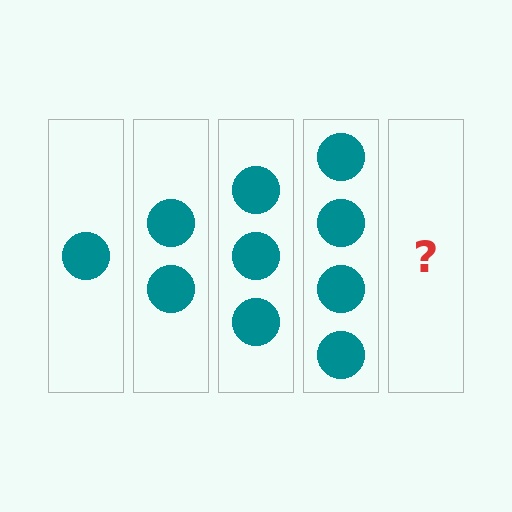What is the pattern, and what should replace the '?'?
The pattern is that each step adds one more circle. The '?' should be 5 circles.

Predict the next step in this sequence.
The next step is 5 circles.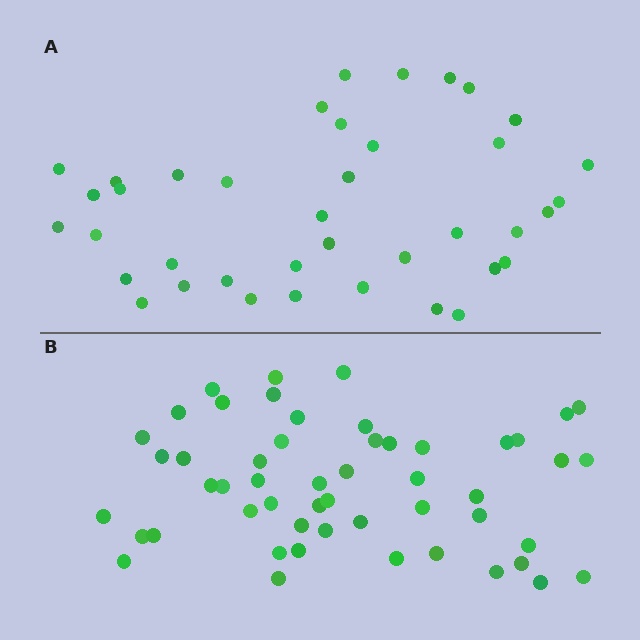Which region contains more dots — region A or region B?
Region B (the bottom region) has more dots.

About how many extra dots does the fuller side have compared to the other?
Region B has approximately 15 more dots than region A.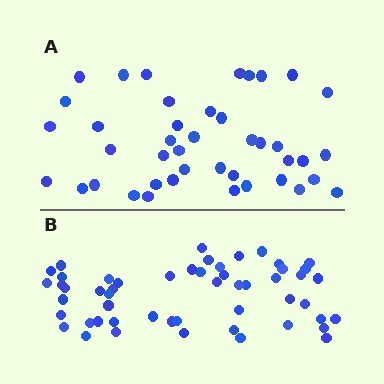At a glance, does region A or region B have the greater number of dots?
Region B (the bottom region) has more dots.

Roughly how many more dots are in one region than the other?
Region B has roughly 12 or so more dots than region A.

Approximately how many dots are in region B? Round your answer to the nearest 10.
About 50 dots. (The exact count is 53, which rounds to 50.)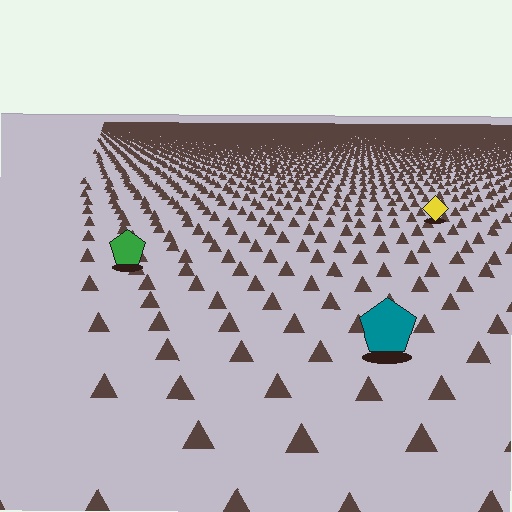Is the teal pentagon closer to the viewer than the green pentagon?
Yes. The teal pentagon is closer — you can tell from the texture gradient: the ground texture is coarser near it.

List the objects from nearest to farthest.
From nearest to farthest: the teal pentagon, the green pentagon, the yellow diamond.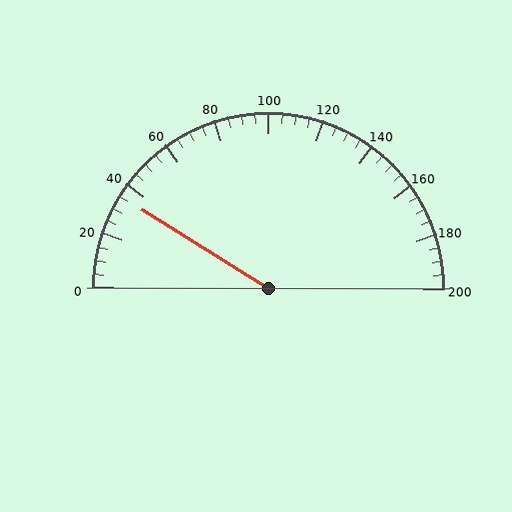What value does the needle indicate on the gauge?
The needle indicates approximately 35.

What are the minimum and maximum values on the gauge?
The gauge ranges from 0 to 200.